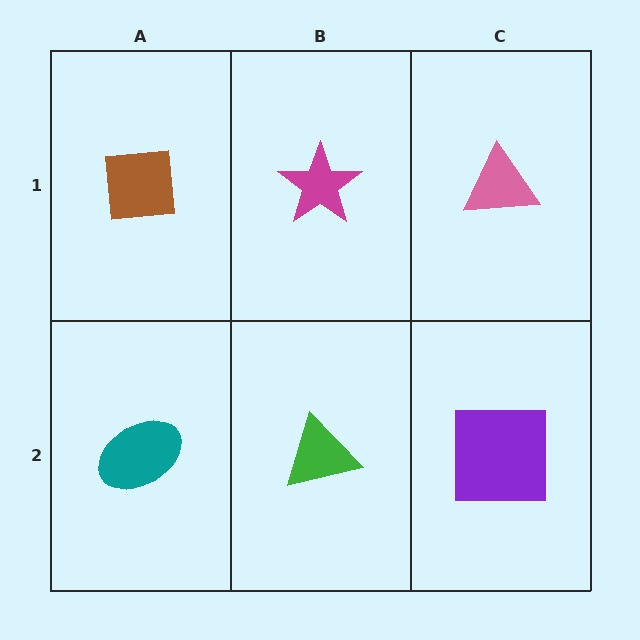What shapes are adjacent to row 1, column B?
A green triangle (row 2, column B), a brown square (row 1, column A), a pink triangle (row 1, column C).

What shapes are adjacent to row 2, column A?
A brown square (row 1, column A), a green triangle (row 2, column B).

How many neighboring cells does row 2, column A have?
2.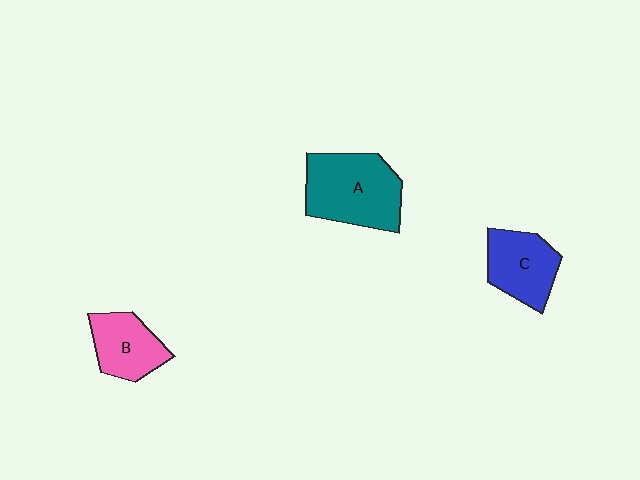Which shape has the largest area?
Shape A (teal).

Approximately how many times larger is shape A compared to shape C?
Approximately 1.5 times.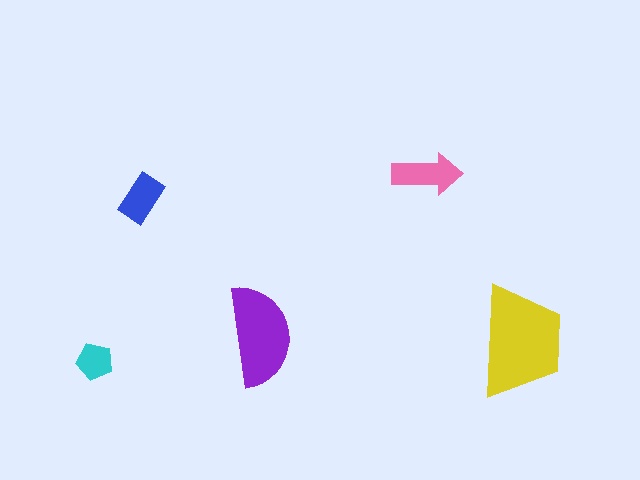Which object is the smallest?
The cyan pentagon.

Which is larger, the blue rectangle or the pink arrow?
The pink arrow.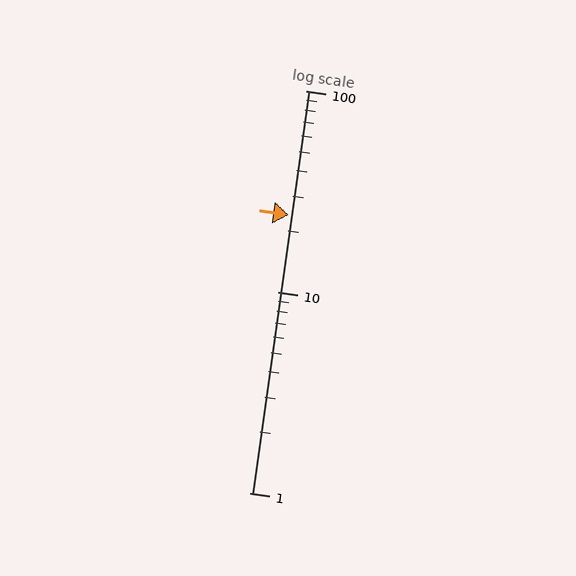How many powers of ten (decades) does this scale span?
The scale spans 2 decades, from 1 to 100.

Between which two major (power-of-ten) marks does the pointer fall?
The pointer is between 10 and 100.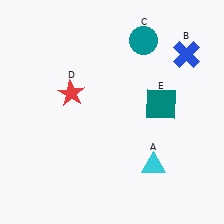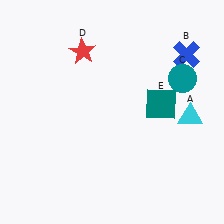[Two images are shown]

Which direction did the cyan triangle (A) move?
The cyan triangle (A) moved up.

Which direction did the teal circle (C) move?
The teal circle (C) moved right.